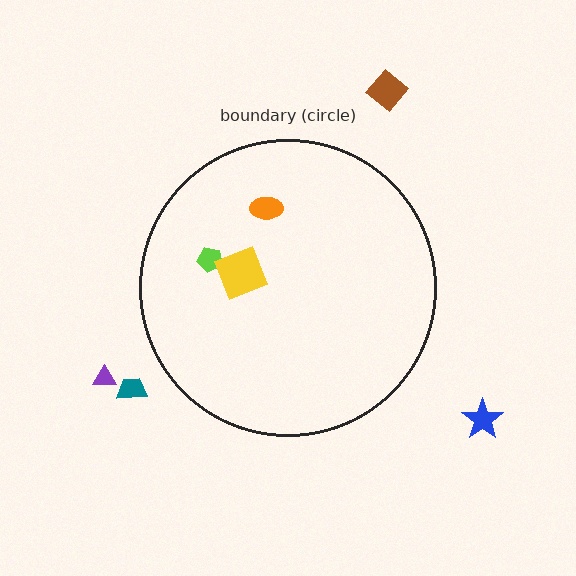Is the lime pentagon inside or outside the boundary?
Inside.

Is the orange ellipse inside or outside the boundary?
Inside.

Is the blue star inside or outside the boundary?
Outside.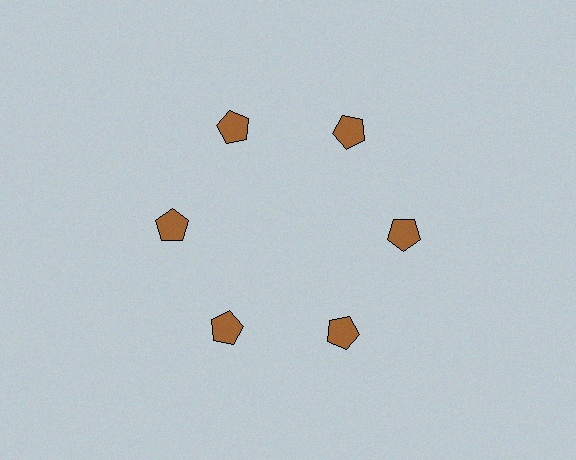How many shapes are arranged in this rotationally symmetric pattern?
There are 6 shapes, arranged in 6 groups of 1.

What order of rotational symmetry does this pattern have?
This pattern has 6-fold rotational symmetry.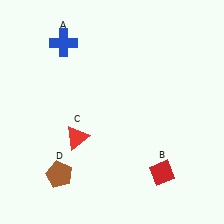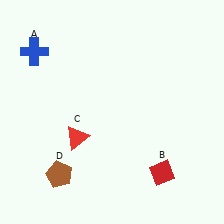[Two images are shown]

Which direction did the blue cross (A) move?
The blue cross (A) moved left.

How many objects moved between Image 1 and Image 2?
1 object moved between the two images.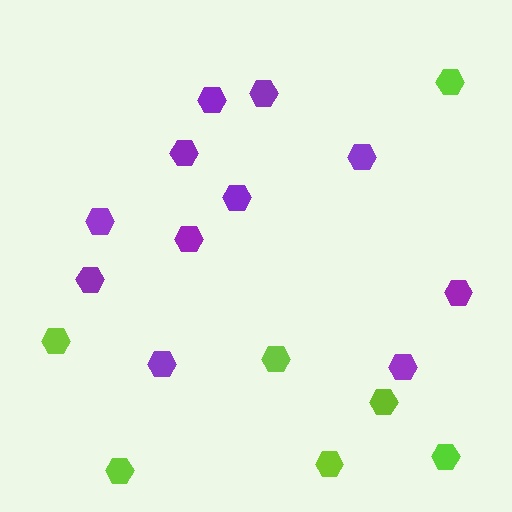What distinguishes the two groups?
There are 2 groups: one group of lime hexagons (7) and one group of purple hexagons (11).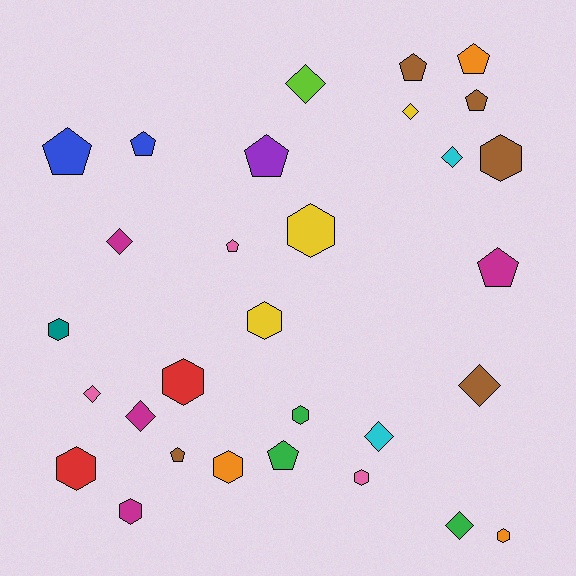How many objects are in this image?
There are 30 objects.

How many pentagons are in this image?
There are 10 pentagons.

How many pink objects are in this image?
There are 3 pink objects.